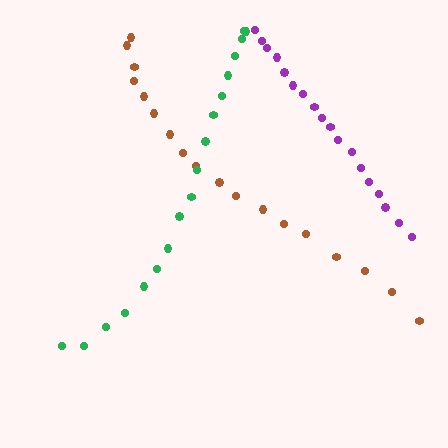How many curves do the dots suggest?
There are 3 distinct paths.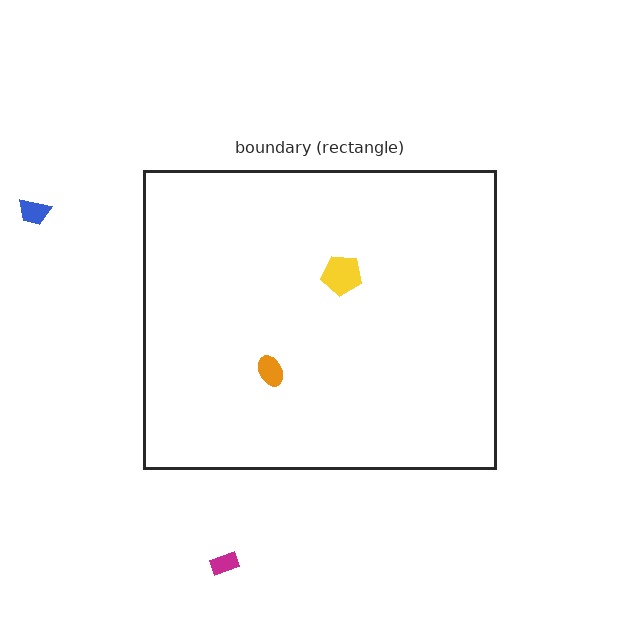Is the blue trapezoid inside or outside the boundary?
Outside.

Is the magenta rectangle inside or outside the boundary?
Outside.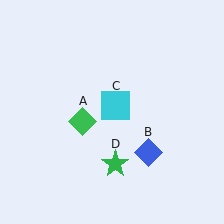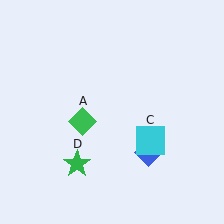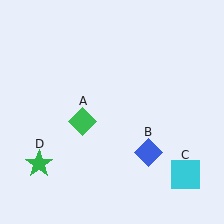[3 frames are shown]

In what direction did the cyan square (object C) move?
The cyan square (object C) moved down and to the right.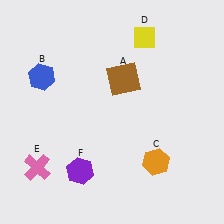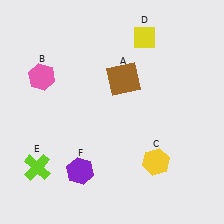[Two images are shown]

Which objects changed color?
B changed from blue to pink. C changed from orange to yellow. E changed from pink to lime.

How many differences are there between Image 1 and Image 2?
There are 3 differences between the two images.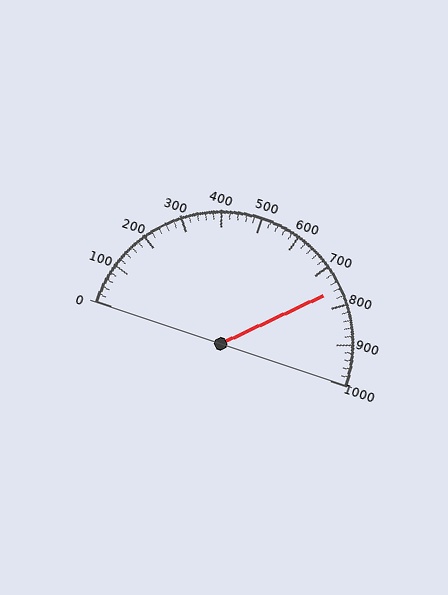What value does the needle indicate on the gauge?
The needle indicates approximately 760.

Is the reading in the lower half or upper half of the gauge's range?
The reading is in the upper half of the range (0 to 1000).